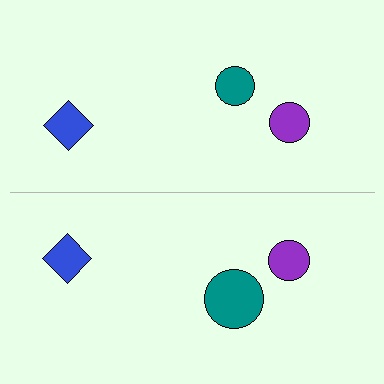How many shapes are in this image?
There are 6 shapes in this image.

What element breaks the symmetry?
The teal circle on the bottom side has a different size than its mirror counterpart.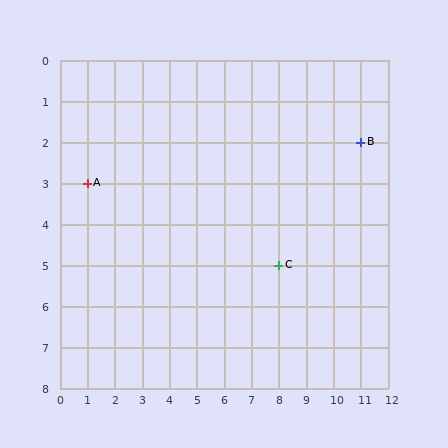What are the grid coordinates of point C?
Point C is at grid coordinates (8, 5).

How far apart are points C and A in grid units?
Points C and A are 7 columns and 2 rows apart (about 7.3 grid units diagonally).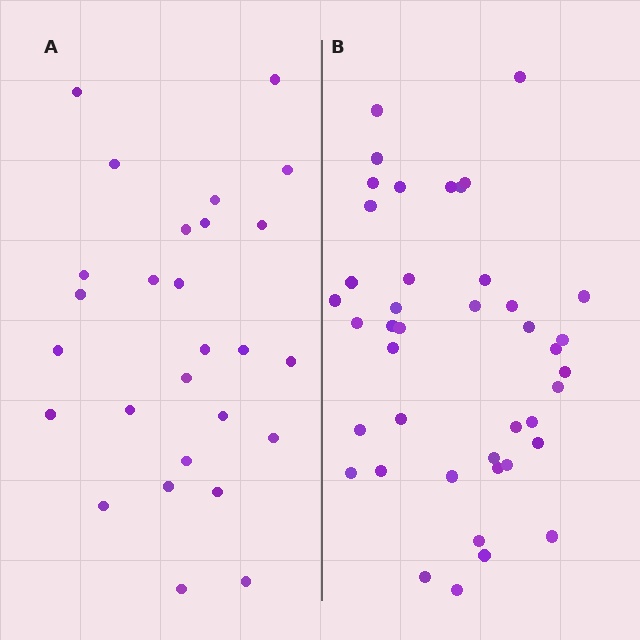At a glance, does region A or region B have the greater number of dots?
Region B (the right region) has more dots.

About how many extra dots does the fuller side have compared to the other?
Region B has approximately 15 more dots than region A.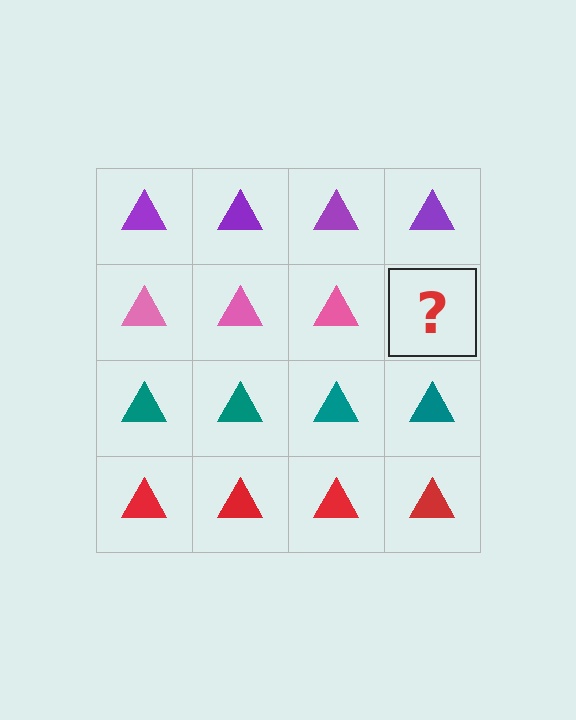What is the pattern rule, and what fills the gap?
The rule is that each row has a consistent color. The gap should be filled with a pink triangle.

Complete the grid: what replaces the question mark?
The question mark should be replaced with a pink triangle.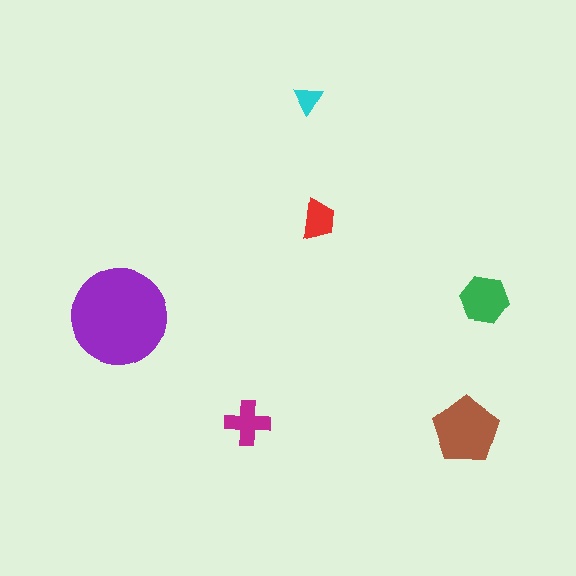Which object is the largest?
The purple circle.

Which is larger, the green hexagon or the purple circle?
The purple circle.